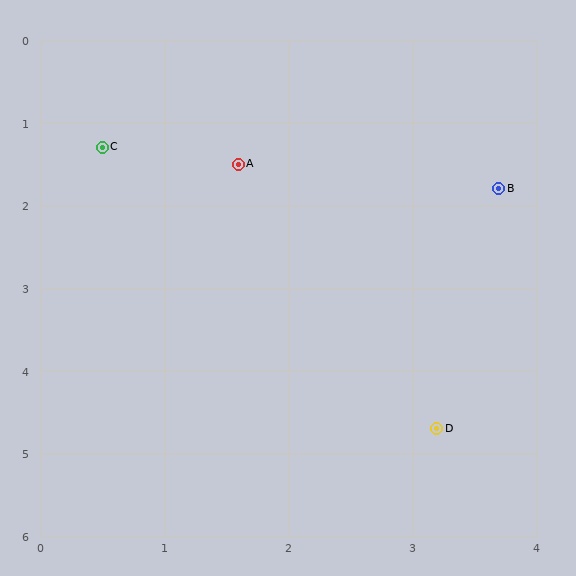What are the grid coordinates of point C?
Point C is at approximately (0.5, 1.3).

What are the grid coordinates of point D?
Point D is at approximately (3.2, 4.7).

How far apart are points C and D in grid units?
Points C and D are about 4.3 grid units apart.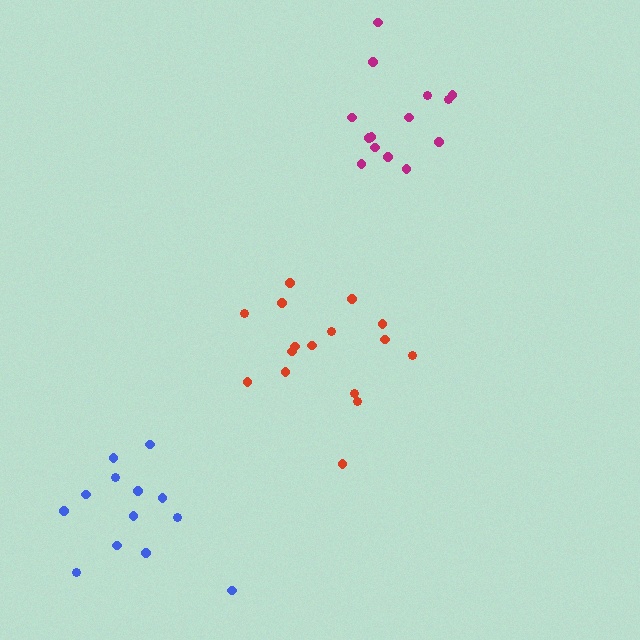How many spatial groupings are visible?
There are 3 spatial groupings.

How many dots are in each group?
Group 1: 16 dots, Group 2: 13 dots, Group 3: 14 dots (43 total).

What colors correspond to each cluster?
The clusters are colored: red, blue, magenta.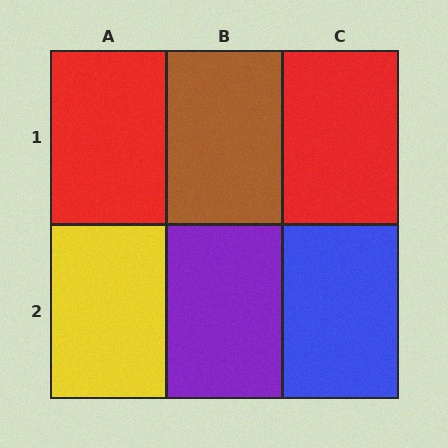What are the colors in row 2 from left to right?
Yellow, purple, blue.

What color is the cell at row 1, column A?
Red.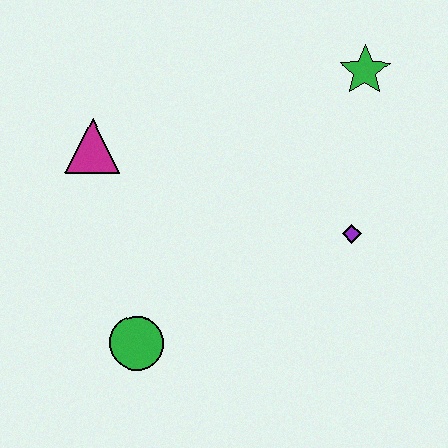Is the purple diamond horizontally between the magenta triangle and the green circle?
No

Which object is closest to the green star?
The purple diamond is closest to the green star.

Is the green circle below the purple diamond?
Yes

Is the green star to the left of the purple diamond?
No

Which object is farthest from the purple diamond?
The magenta triangle is farthest from the purple diamond.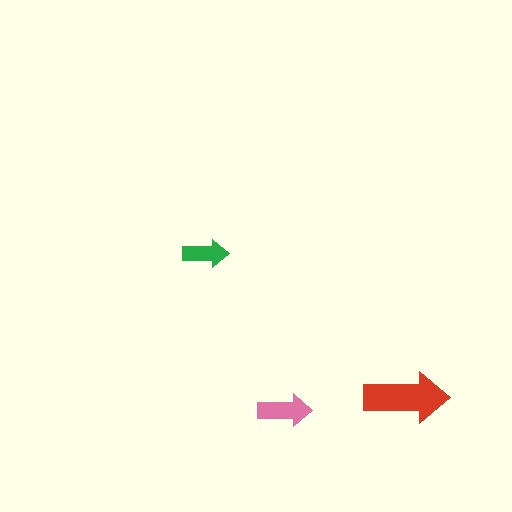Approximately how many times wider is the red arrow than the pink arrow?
About 1.5 times wider.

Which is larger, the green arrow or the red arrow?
The red one.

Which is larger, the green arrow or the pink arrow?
The pink one.